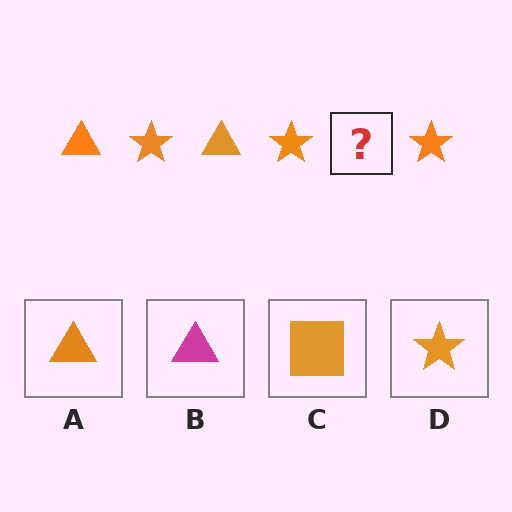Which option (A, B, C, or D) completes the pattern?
A.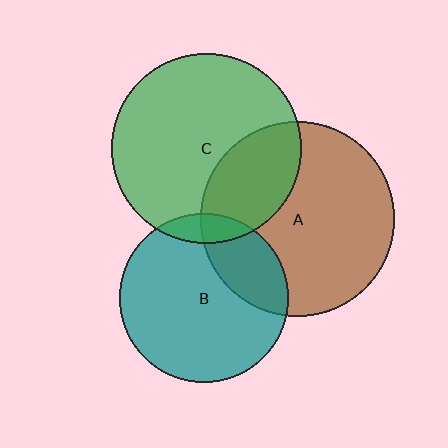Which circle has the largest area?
Circle A (brown).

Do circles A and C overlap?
Yes.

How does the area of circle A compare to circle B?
Approximately 1.3 times.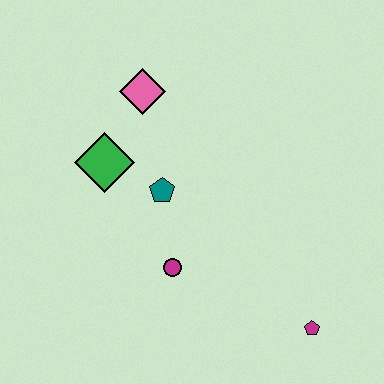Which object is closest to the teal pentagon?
The green diamond is closest to the teal pentagon.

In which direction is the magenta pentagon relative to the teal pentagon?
The magenta pentagon is to the right of the teal pentagon.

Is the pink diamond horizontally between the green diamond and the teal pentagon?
Yes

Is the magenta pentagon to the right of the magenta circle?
Yes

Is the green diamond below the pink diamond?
Yes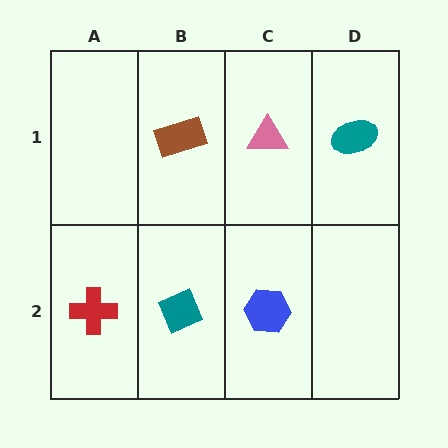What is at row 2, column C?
A blue hexagon.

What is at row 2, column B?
A teal diamond.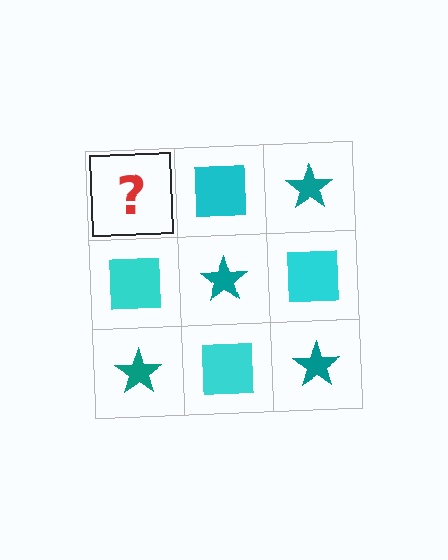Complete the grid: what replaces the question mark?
The question mark should be replaced with a teal star.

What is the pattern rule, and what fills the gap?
The rule is that it alternates teal star and cyan square in a checkerboard pattern. The gap should be filled with a teal star.